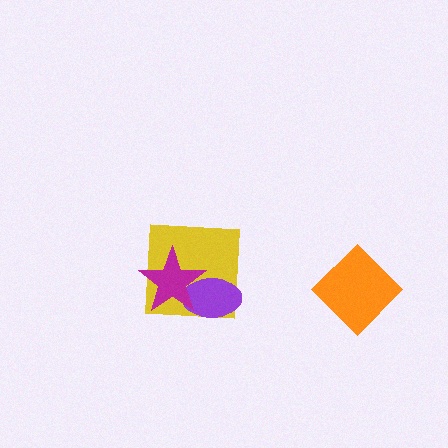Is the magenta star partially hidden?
No, no other shape covers it.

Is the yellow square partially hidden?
Yes, it is partially covered by another shape.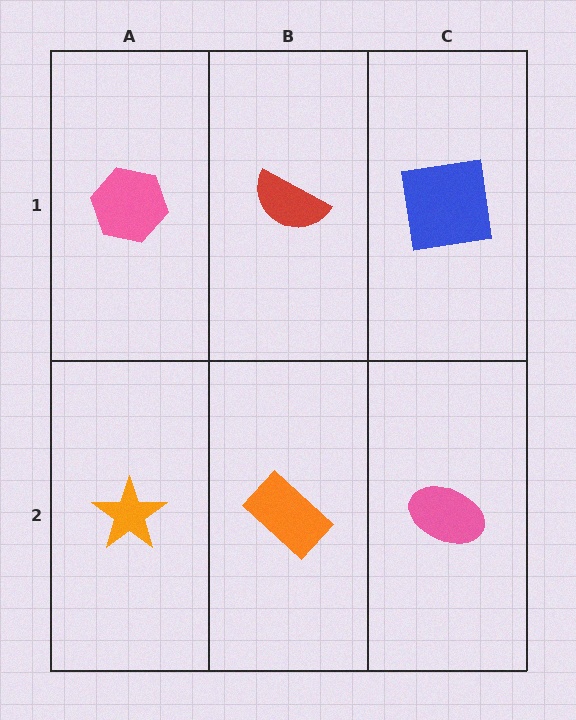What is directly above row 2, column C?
A blue square.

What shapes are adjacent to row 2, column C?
A blue square (row 1, column C), an orange rectangle (row 2, column B).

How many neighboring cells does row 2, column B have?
3.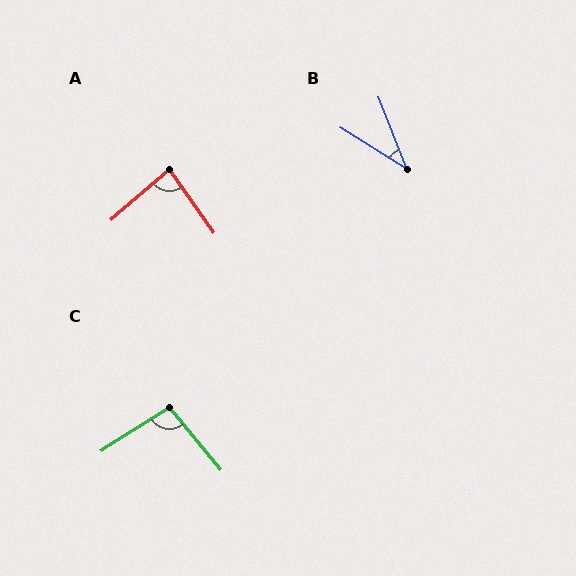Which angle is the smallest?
B, at approximately 36 degrees.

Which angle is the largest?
C, at approximately 97 degrees.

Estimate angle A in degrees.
Approximately 84 degrees.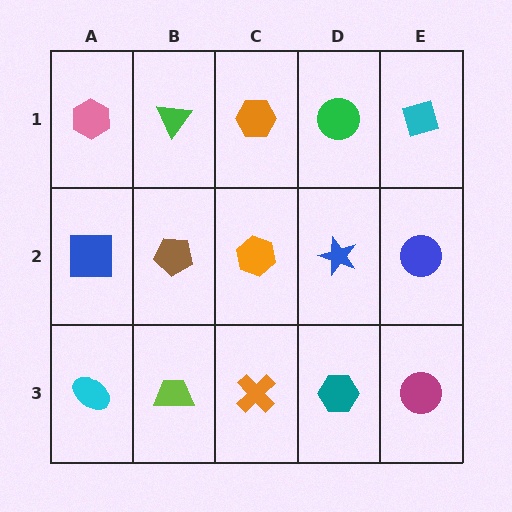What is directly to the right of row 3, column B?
An orange cross.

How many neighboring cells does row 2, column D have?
4.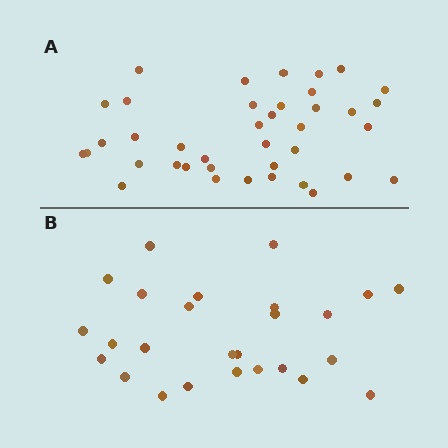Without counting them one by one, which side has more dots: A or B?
Region A (the top region) has more dots.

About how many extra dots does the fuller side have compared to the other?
Region A has approximately 15 more dots than region B.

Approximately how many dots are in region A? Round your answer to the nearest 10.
About 40 dots. (The exact count is 39, which rounds to 40.)